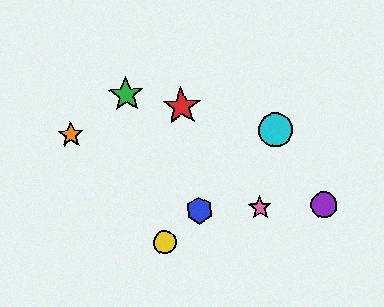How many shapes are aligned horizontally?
3 shapes (the blue hexagon, the purple circle, the pink star) are aligned horizontally.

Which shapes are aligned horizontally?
The blue hexagon, the purple circle, the pink star are aligned horizontally.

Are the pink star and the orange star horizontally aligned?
No, the pink star is at y≈208 and the orange star is at y≈135.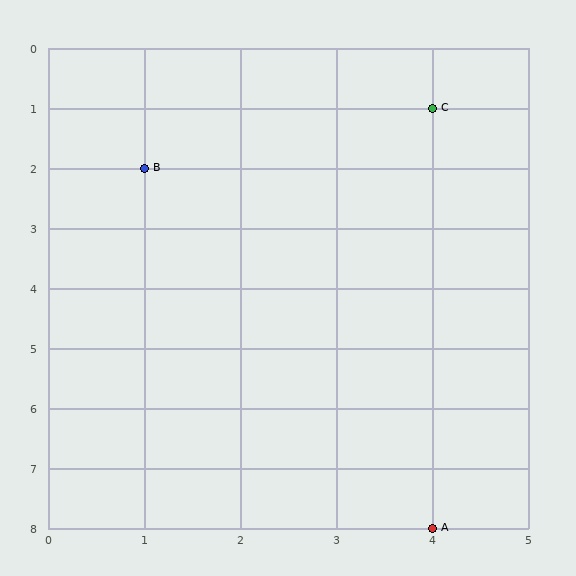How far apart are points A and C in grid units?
Points A and C are 7 rows apart.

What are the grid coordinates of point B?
Point B is at grid coordinates (1, 2).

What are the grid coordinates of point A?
Point A is at grid coordinates (4, 8).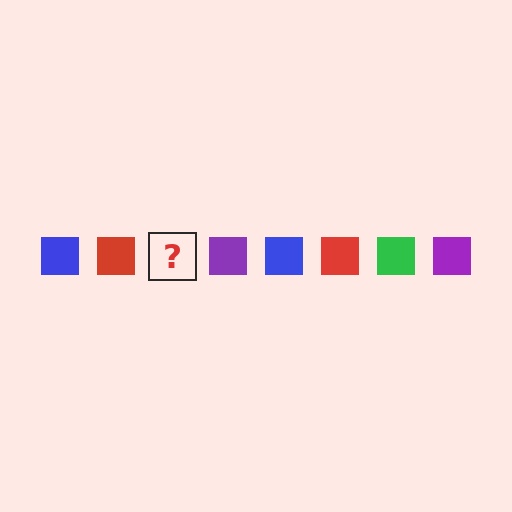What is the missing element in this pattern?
The missing element is a green square.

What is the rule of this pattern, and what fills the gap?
The rule is that the pattern cycles through blue, red, green, purple squares. The gap should be filled with a green square.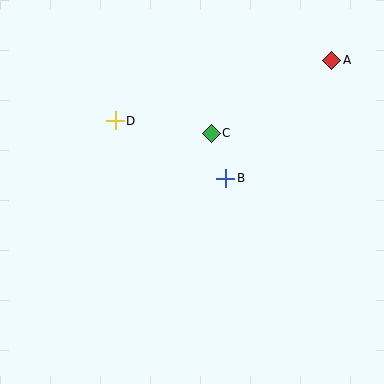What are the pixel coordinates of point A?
Point A is at (332, 60).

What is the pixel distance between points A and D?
The distance between A and D is 225 pixels.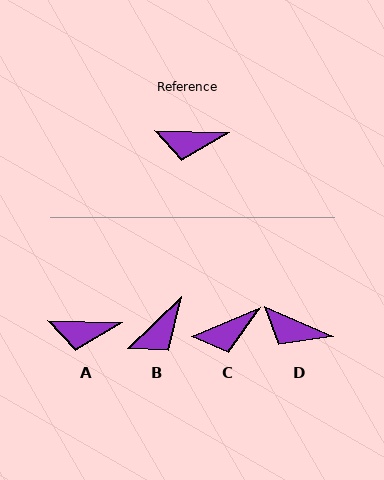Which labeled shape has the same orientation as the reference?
A.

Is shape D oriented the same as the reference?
No, it is off by about 23 degrees.